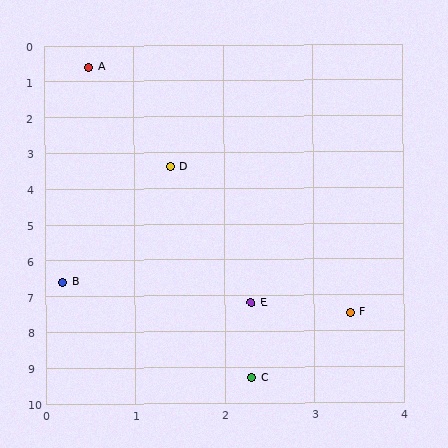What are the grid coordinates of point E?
Point E is at approximately (2.3, 7.2).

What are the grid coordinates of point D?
Point D is at approximately (1.4, 3.4).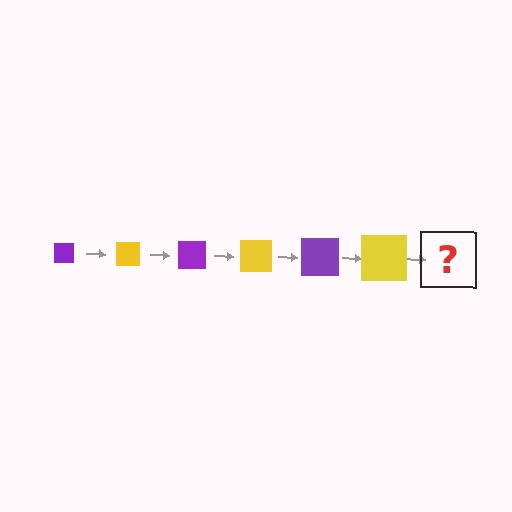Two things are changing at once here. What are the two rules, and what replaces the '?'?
The two rules are that the square grows larger each step and the color cycles through purple and yellow. The '?' should be a purple square, larger than the previous one.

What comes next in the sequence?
The next element should be a purple square, larger than the previous one.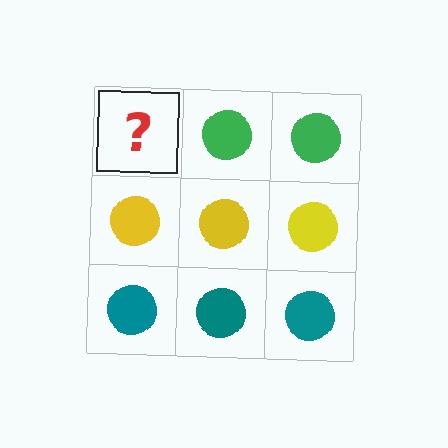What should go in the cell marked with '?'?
The missing cell should contain a green circle.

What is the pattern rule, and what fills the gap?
The rule is that each row has a consistent color. The gap should be filled with a green circle.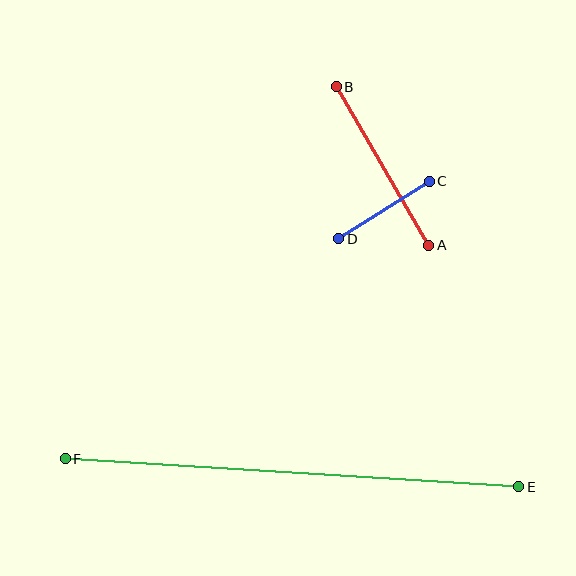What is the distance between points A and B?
The distance is approximately 184 pixels.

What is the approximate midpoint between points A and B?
The midpoint is at approximately (383, 166) pixels.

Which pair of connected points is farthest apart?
Points E and F are farthest apart.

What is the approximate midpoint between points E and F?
The midpoint is at approximately (292, 473) pixels.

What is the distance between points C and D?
The distance is approximately 107 pixels.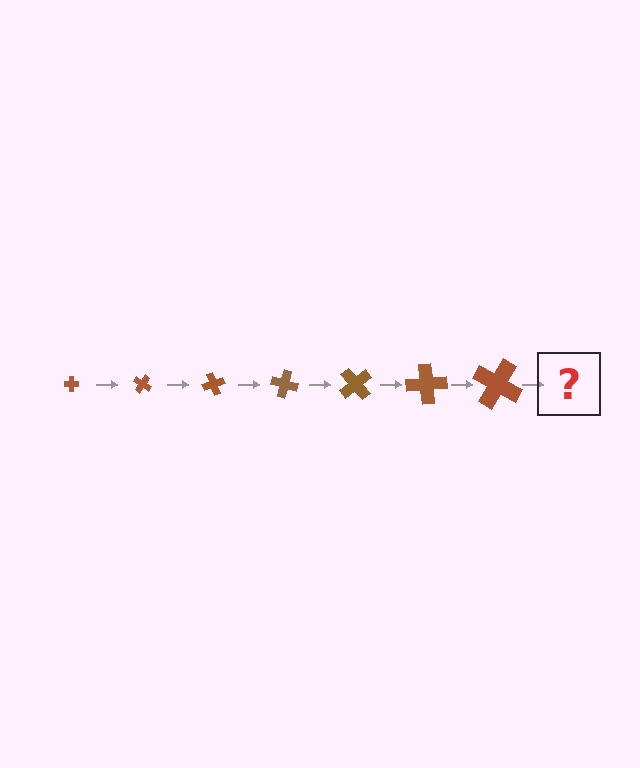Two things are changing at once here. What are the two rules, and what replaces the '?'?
The two rules are that the cross grows larger each step and it rotates 35 degrees each step. The '?' should be a cross, larger than the previous one and rotated 245 degrees from the start.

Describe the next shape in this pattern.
It should be a cross, larger than the previous one and rotated 245 degrees from the start.